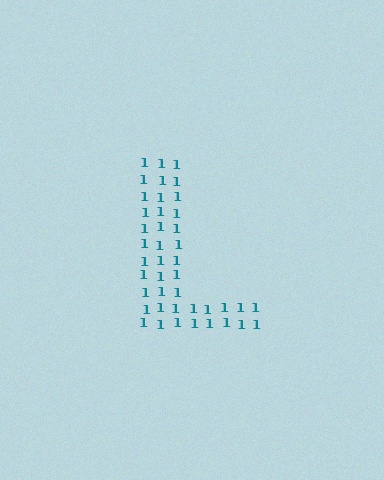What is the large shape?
The large shape is the letter L.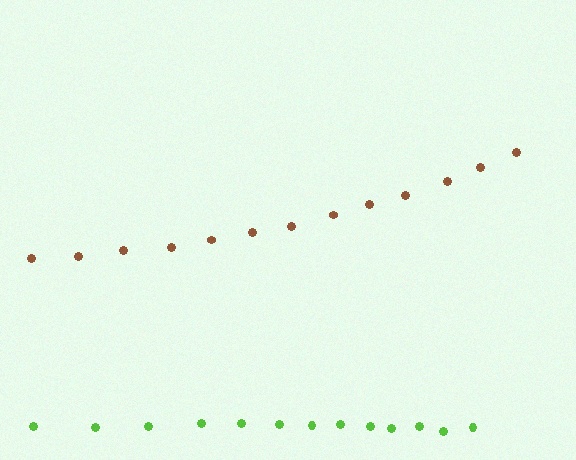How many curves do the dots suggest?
There are 2 distinct paths.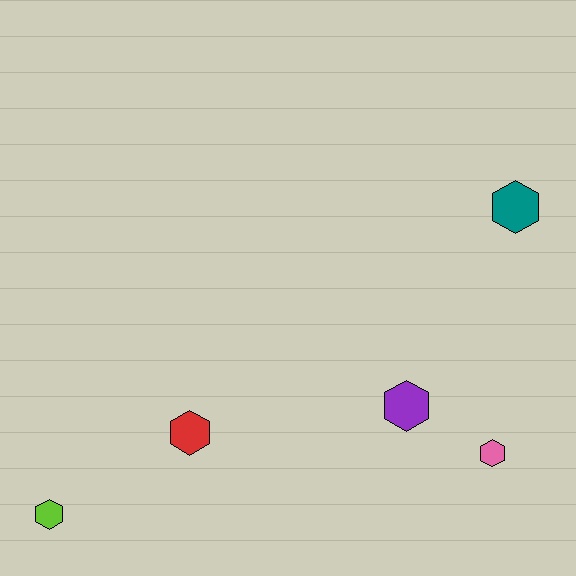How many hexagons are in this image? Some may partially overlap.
There are 5 hexagons.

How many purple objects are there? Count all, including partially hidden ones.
There is 1 purple object.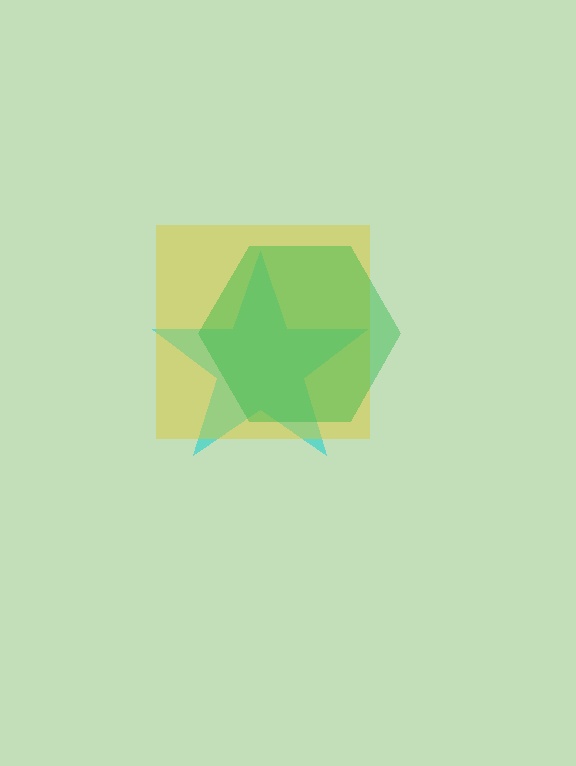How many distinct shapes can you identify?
There are 3 distinct shapes: a cyan star, a yellow square, a green hexagon.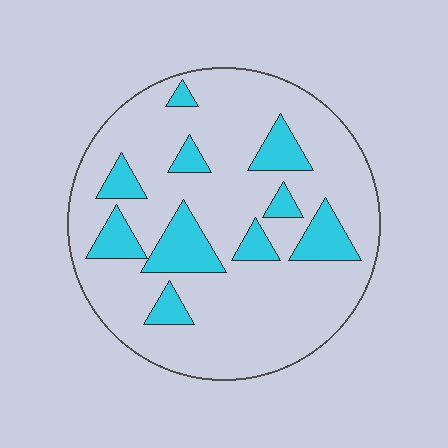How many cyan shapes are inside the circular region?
10.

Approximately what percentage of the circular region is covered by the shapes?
Approximately 20%.